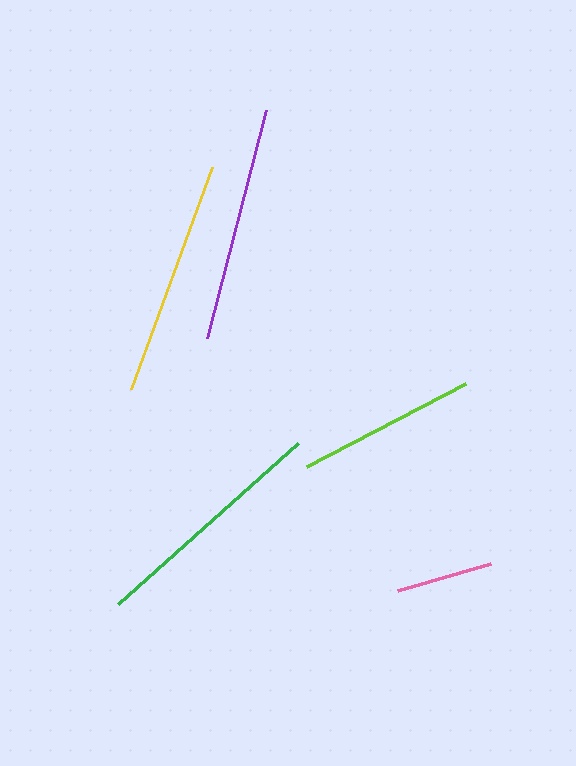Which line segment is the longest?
The green line is the longest at approximately 242 pixels.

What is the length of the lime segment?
The lime segment is approximately 180 pixels long.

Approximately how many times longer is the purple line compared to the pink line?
The purple line is approximately 2.4 times the length of the pink line.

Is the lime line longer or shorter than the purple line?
The purple line is longer than the lime line.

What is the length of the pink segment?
The pink segment is approximately 97 pixels long.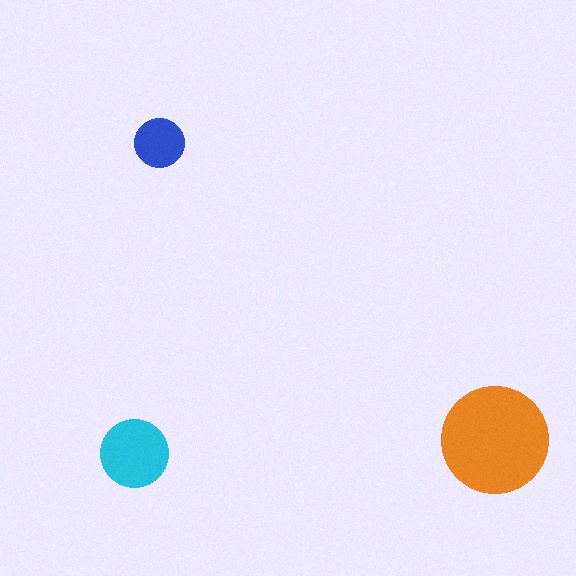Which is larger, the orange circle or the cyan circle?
The orange one.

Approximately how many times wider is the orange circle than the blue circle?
About 2 times wider.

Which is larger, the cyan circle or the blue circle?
The cyan one.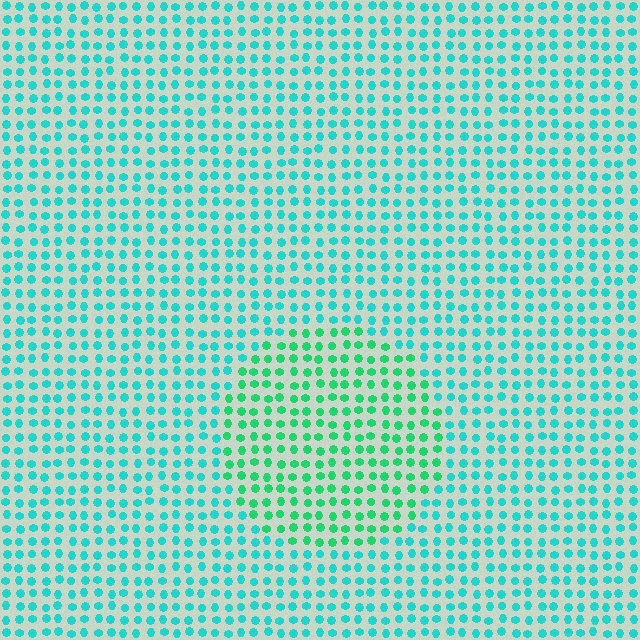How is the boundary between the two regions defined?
The boundary is defined purely by a slight shift in hue (about 31 degrees). Spacing, size, and orientation are identical on both sides.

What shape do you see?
I see a circle.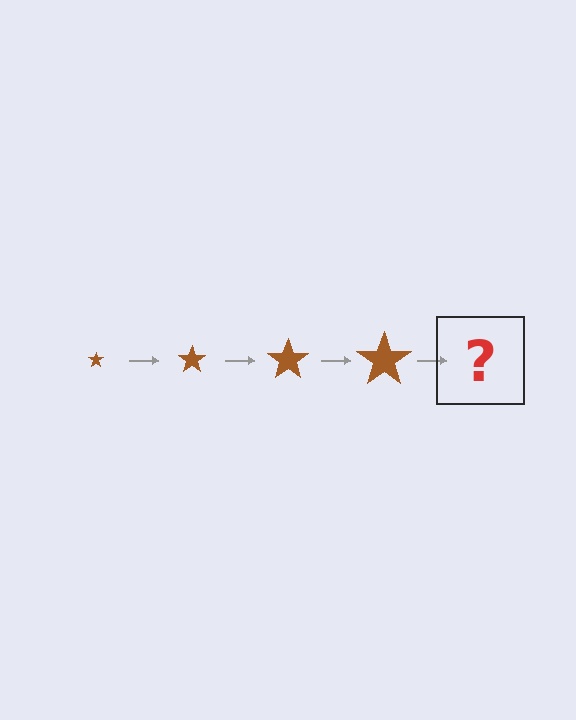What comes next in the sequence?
The next element should be a brown star, larger than the previous one.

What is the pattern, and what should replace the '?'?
The pattern is that the star gets progressively larger each step. The '?' should be a brown star, larger than the previous one.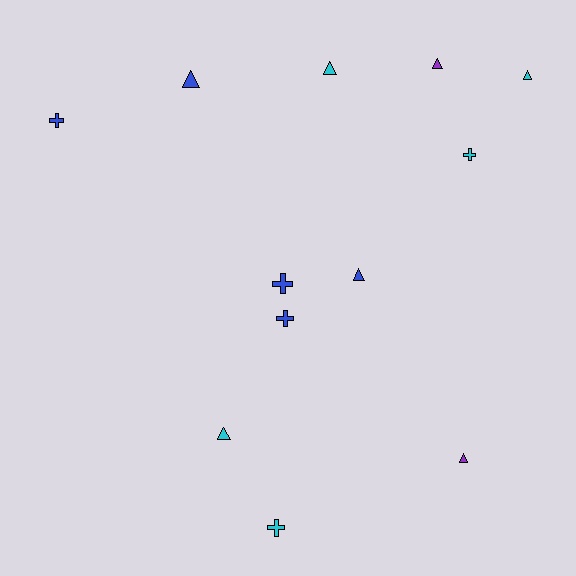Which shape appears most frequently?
Triangle, with 7 objects.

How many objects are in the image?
There are 12 objects.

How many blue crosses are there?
There are 3 blue crosses.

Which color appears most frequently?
Blue, with 5 objects.